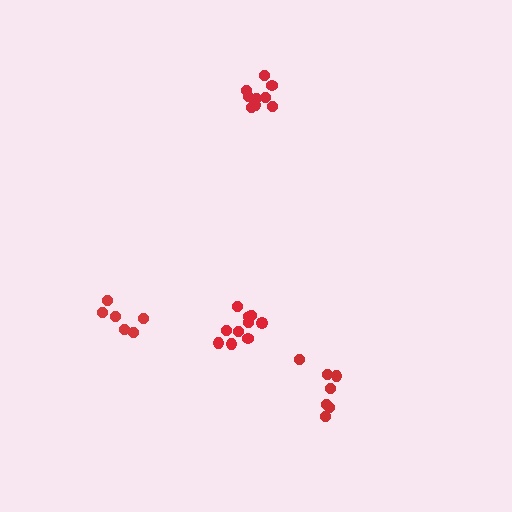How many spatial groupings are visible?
There are 4 spatial groupings.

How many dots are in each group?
Group 1: 6 dots, Group 2: 9 dots, Group 3: 7 dots, Group 4: 10 dots (32 total).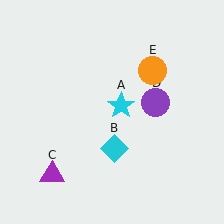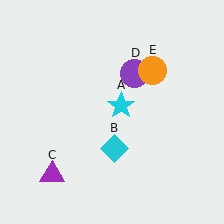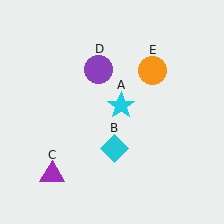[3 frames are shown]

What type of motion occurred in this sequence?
The purple circle (object D) rotated counterclockwise around the center of the scene.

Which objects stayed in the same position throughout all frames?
Cyan star (object A) and cyan diamond (object B) and purple triangle (object C) and orange circle (object E) remained stationary.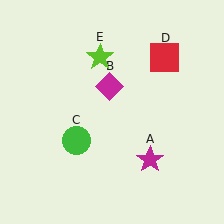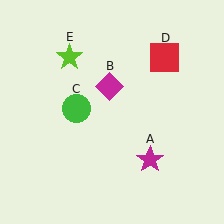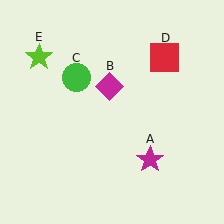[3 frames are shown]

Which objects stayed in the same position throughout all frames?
Magenta star (object A) and magenta diamond (object B) and red square (object D) remained stationary.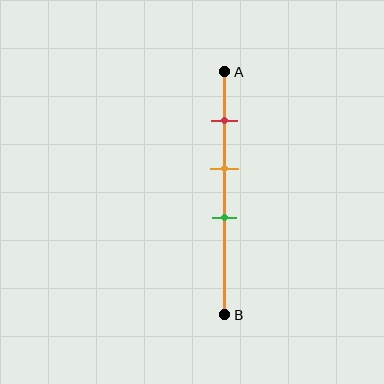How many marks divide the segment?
There are 3 marks dividing the segment.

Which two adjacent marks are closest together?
The orange and green marks are the closest adjacent pair.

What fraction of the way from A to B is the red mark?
The red mark is approximately 20% (0.2) of the way from A to B.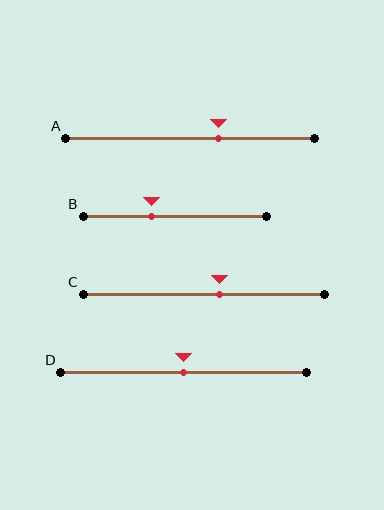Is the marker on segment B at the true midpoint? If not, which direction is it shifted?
No, the marker on segment B is shifted to the left by about 12% of the segment length.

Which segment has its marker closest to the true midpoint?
Segment D has its marker closest to the true midpoint.